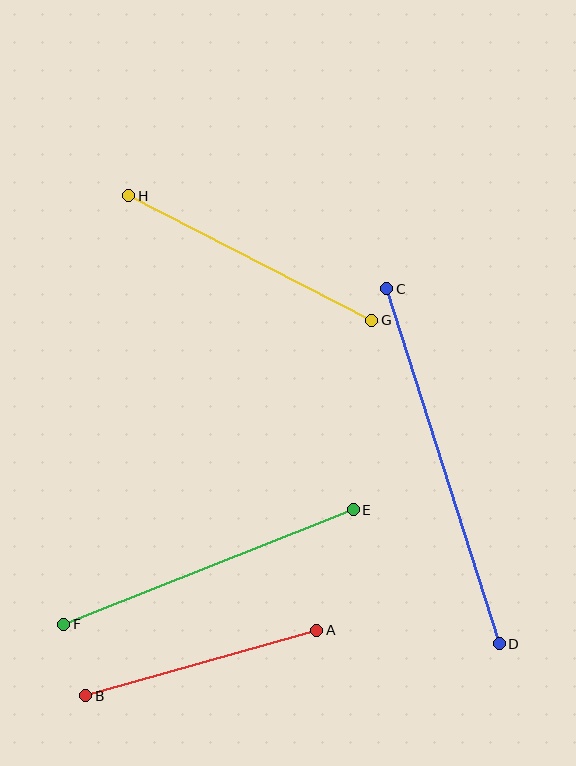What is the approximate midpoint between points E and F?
The midpoint is at approximately (208, 567) pixels.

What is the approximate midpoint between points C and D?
The midpoint is at approximately (443, 466) pixels.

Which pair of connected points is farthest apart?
Points C and D are farthest apart.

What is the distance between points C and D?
The distance is approximately 372 pixels.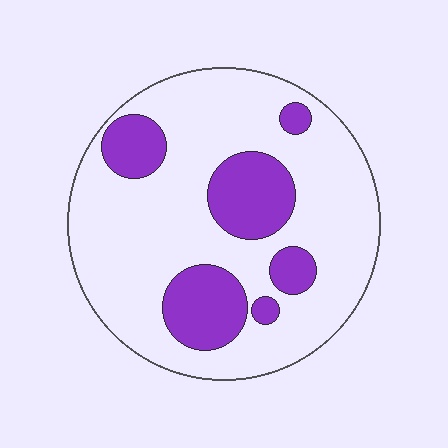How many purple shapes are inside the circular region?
6.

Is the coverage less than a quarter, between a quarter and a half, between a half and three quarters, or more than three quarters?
Less than a quarter.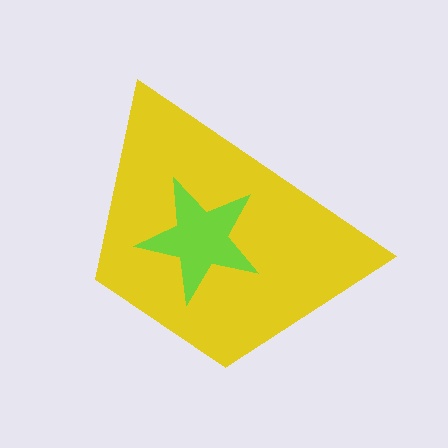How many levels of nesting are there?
2.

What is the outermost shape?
The yellow trapezoid.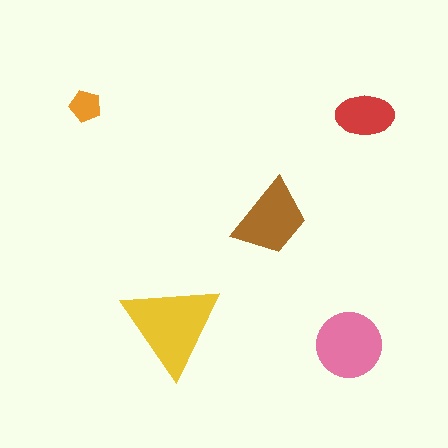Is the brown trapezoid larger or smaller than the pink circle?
Smaller.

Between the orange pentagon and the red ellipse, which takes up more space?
The red ellipse.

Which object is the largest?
The yellow triangle.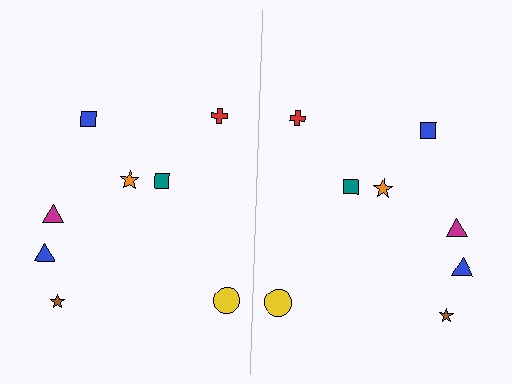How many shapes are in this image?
There are 16 shapes in this image.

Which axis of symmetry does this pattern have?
The pattern has a vertical axis of symmetry running through the center of the image.